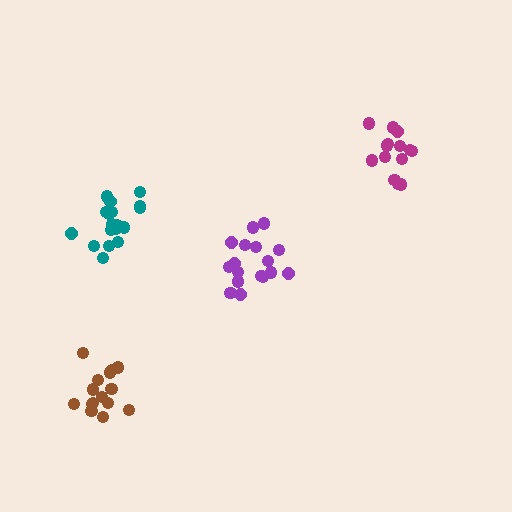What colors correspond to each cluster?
The clusters are colored: purple, teal, magenta, brown.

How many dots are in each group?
Group 1: 17 dots, Group 2: 18 dots, Group 3: 14 dots, Group 4: 15 dots (64 total).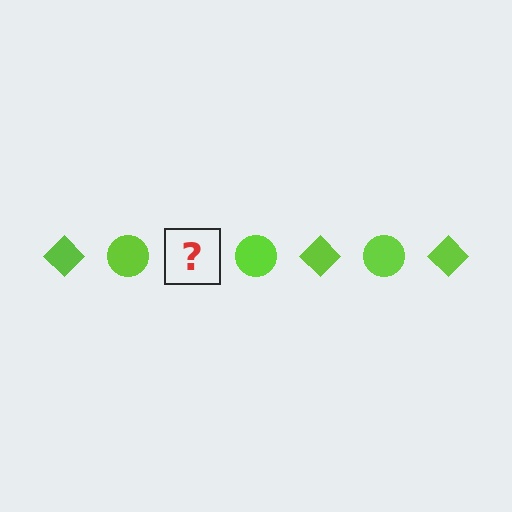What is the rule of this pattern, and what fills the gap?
The rule is that the pattern cycles through diamond, circle shapes in lime. The gap should be filled with a lime diamond.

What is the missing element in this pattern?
The missing element is a lime diamond.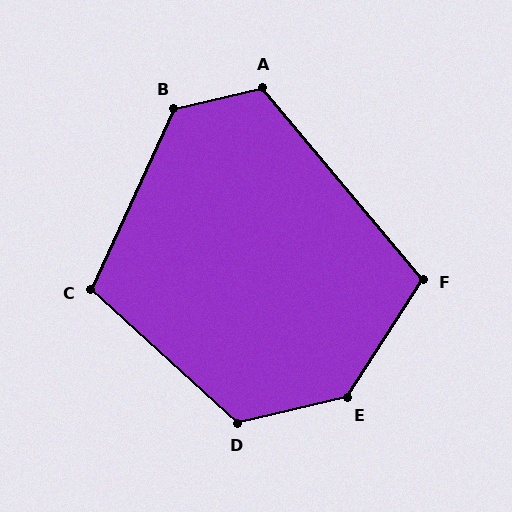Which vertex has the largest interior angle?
E, at approximately 136 degrees.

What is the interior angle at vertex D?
Approximately 124 degrees (obtuse).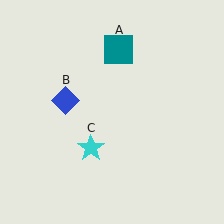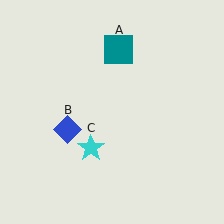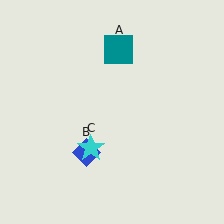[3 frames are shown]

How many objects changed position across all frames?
1 object changed position: blue diamond (object B).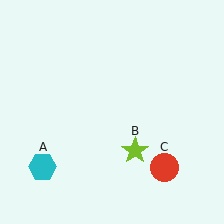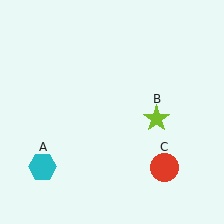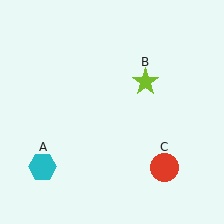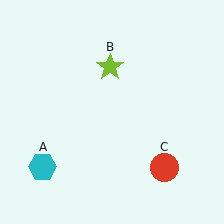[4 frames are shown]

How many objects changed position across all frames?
1 object changed position: lime star (object B).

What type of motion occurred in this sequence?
The lime star (object B) rotated counterclockwise around the center of the scene.